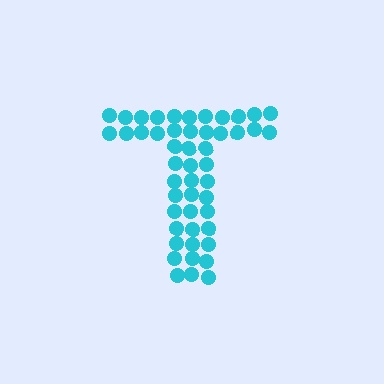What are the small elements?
The small elements are circles.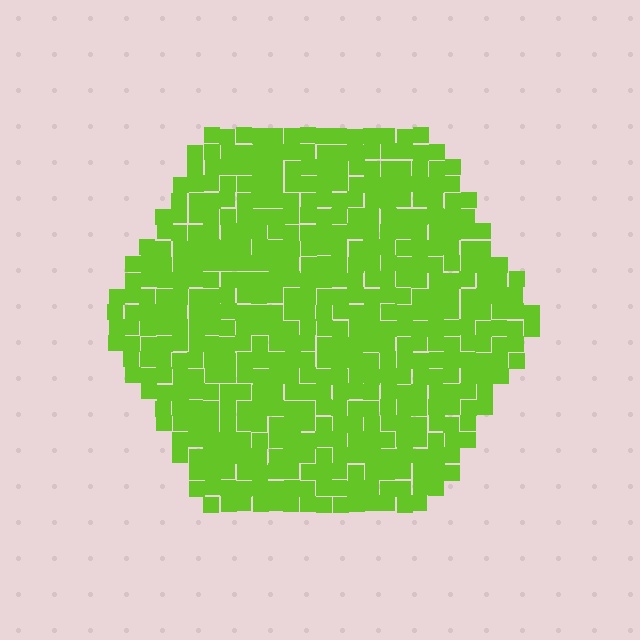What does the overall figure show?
The overall figure shows a hexagon.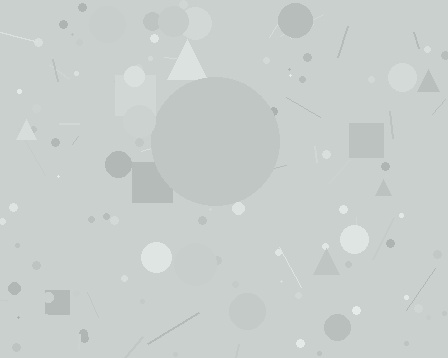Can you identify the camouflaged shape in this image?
The camouflaged shape is a circle.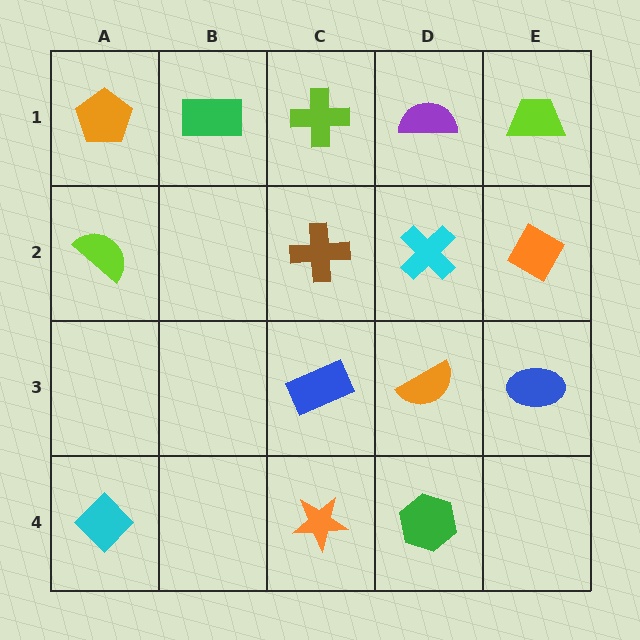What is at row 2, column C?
A brown cross.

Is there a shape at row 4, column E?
No, that cell is empty.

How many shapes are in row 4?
3 shapes.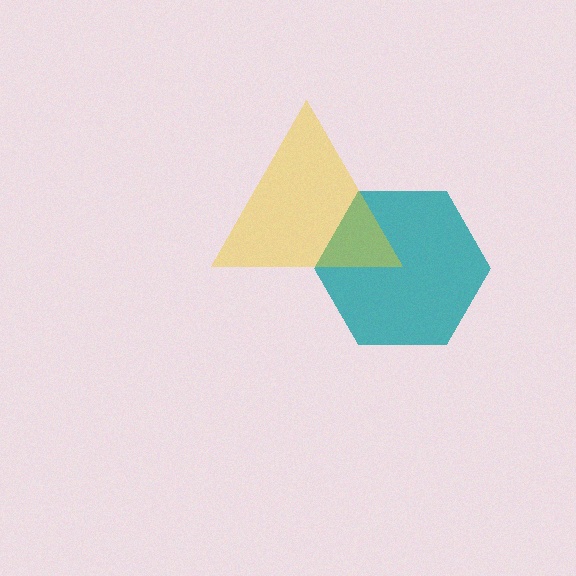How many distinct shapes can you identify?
There are 2 distinct shapes: a teal hexagon, a yellow triangle.